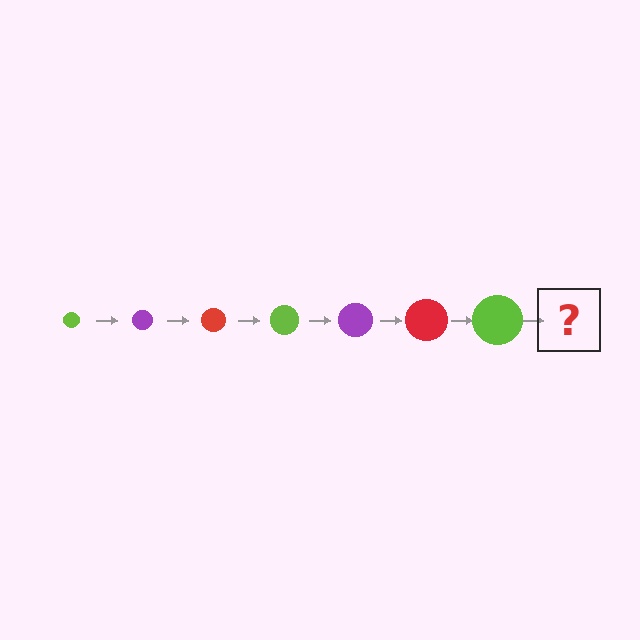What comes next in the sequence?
The next element should be a purple circle, larger than the previous one.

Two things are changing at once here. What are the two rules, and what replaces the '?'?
The two rules are that the circle grows larger each step and the color cycles through lime, purple, and red. The '?' should be a purple circle, larger than the previous one.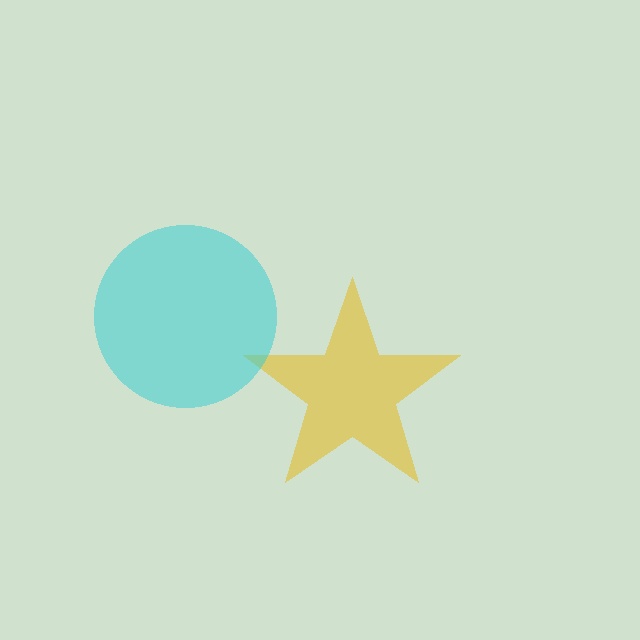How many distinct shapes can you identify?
There are 2 distinct shapes: a yellow star, a cyan circle.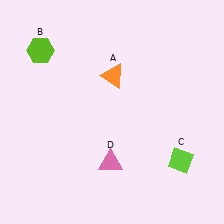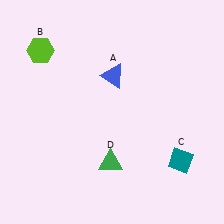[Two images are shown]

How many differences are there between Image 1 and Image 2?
There are 3 differences between the two images.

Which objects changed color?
A changed from orange to blue. C changed from lime to teal. D changed from pink to green.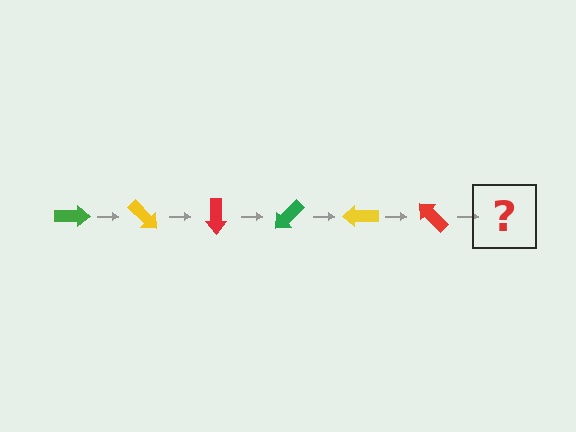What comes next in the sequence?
The next element should be a green arrow, rotated 270 degrees from the start.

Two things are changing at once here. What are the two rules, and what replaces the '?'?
The two rules are that it rotates 45 degrees each step and the color cycles through green, yellow, and red. The '?' should be a green arrow, rotated 270 degrees from the start.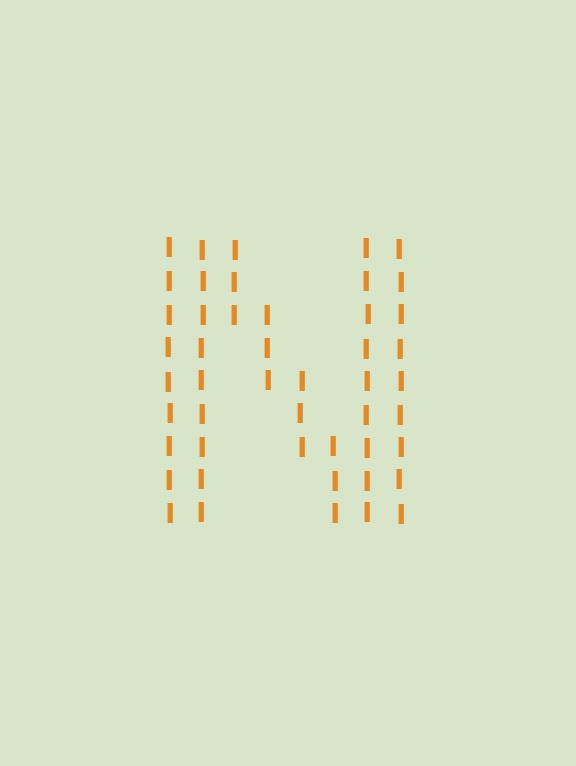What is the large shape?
The large shape is the letter N.